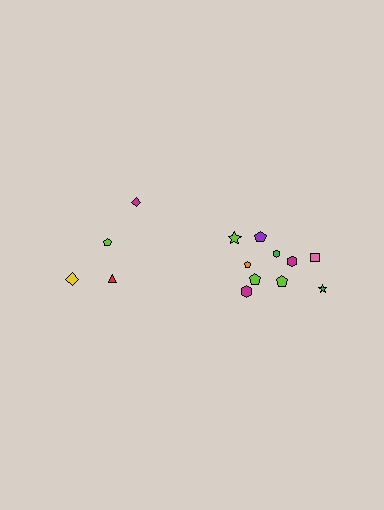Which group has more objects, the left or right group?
The right group.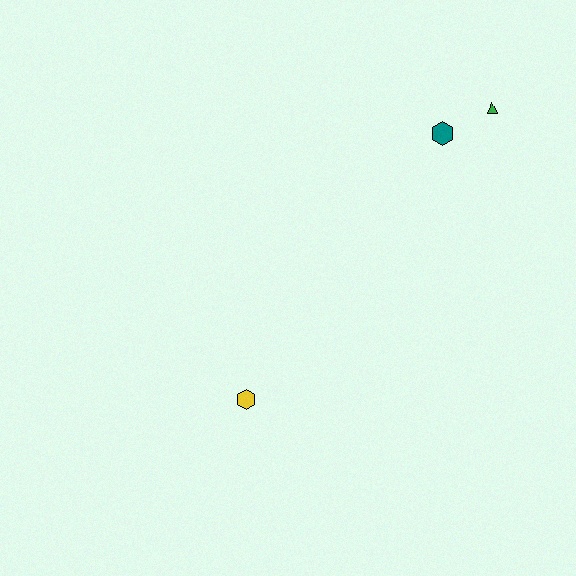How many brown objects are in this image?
There are no brown objects.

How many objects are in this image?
There are 3 objects.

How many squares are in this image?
There are no squares.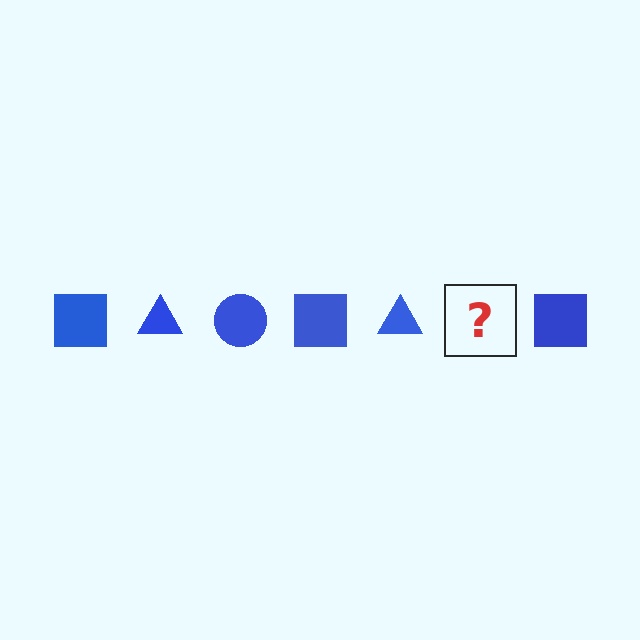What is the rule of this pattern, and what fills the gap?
The rule is that the pattern cycles through square, triangle, circle shapes in blue. The gap should be filled with a blue circle.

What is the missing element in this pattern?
The missing element is a blue circle.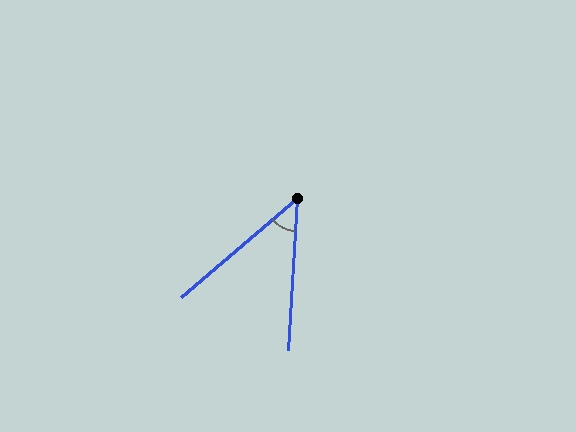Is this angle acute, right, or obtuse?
It is acute.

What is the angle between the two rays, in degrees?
Approximately 46 degrees.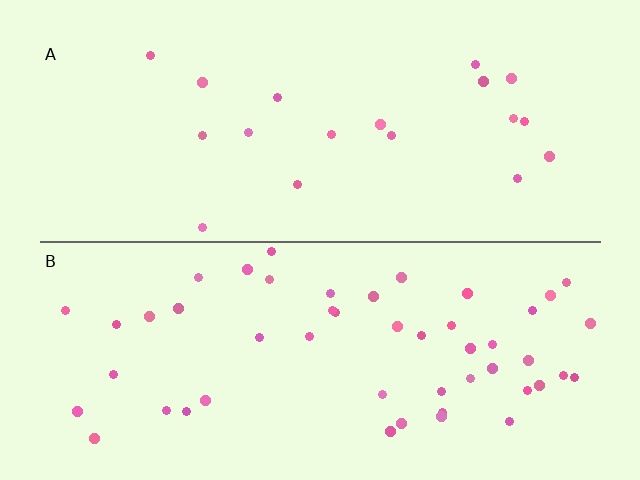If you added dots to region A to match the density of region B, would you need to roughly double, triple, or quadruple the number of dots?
Approximately triple.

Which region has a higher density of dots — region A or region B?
B (the bottom).